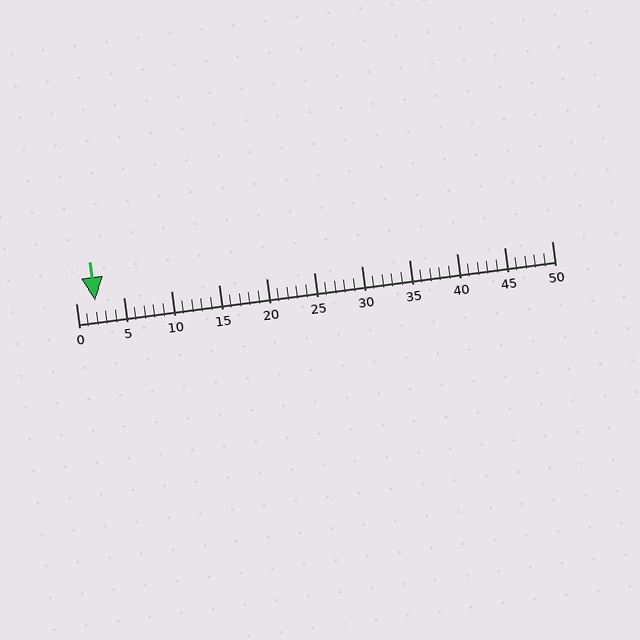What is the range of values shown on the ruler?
The ruler shows values from 0 to 50.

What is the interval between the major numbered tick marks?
The major tick marks are spaced 5 units apart.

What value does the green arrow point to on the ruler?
The green arrow points to approximately 2.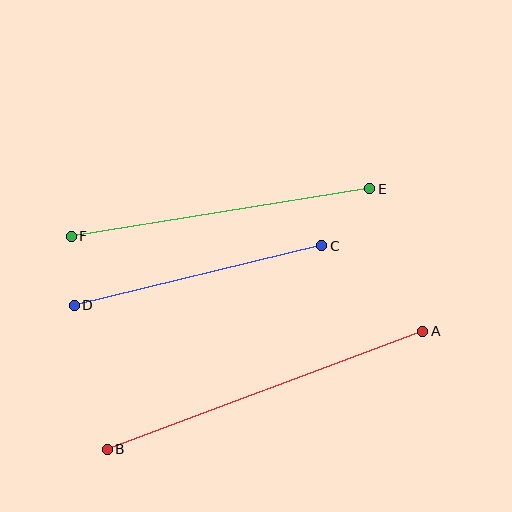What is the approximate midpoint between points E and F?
The midpoint is at approximately (220, 213) pixels.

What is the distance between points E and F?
The distance is approximately 302 pixels.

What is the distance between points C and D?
The distance is approximately 255 pixels.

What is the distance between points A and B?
The distance is approximately 337 pixels.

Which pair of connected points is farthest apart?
Points A and B are farthest apart.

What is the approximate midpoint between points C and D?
The midpoint is at approximately (198, 276) pixels.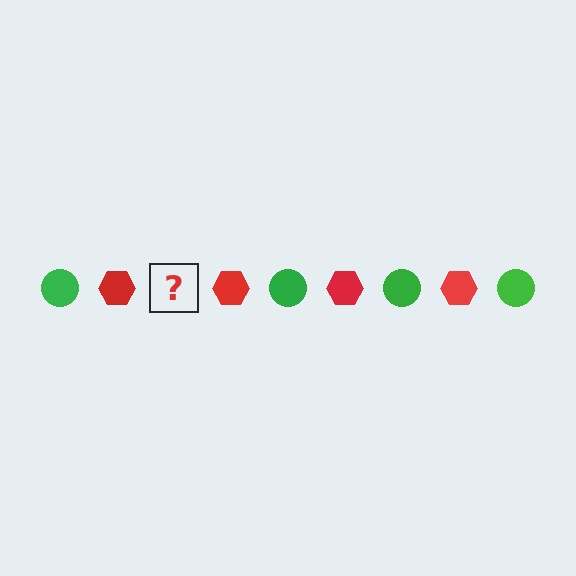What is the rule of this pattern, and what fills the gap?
The rule is that the pattern alternates between green circle and red hexagon. The gap should be filled with a green circle.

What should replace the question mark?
The question mark should be replaced with a green circle.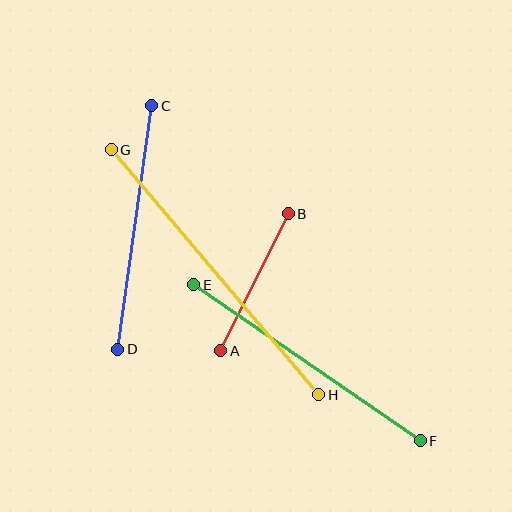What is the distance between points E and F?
The distance is approximately 275 pixels.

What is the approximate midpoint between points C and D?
The midpoint is at approximately (135, 228) pixels.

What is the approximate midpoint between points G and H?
The midpoint is at approximately (215, 272) pixels.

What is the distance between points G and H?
The distance is approximately 321 pixels.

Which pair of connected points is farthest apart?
Points G and H are farthest apart.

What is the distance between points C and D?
The distance is approximately 246 pixels.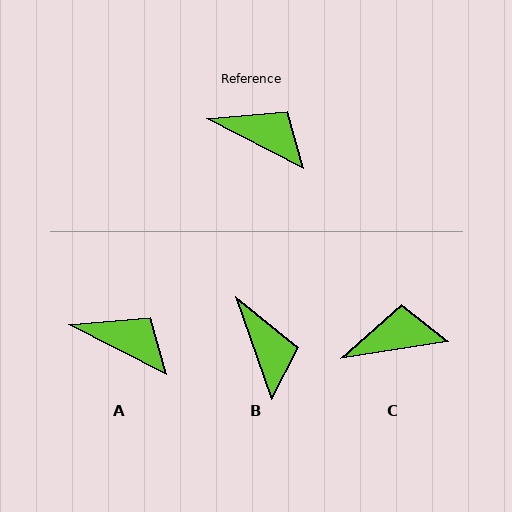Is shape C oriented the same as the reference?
No, it is off by about 37 degrees.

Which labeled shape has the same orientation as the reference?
A.